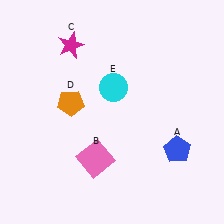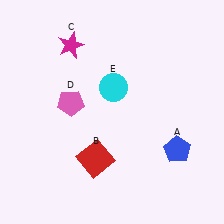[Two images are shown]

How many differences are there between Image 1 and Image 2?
There are 2 differences between the two images.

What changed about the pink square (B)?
In Image 1, B is pink. In Image 2, it changed to red.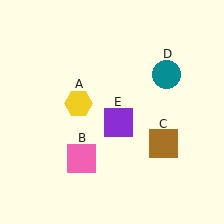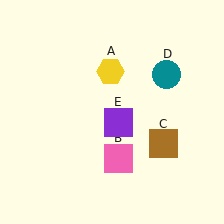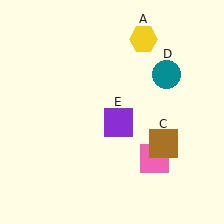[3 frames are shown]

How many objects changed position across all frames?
2 objects changed position: yellow hexagon (object A), pink square (object B).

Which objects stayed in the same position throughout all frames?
Brown square (object C) and teal circle (object D) and purple square (object E) remained stationary.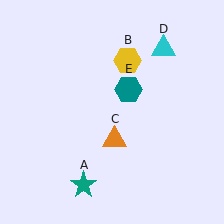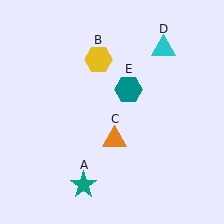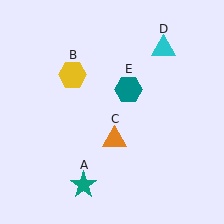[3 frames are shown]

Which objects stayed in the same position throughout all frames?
Teal star (object A) and orange triangle (object C) and cyan triangle (object D) and teal hexagon (object E) remained stationary.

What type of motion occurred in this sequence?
The yellow hexagon (object B) rotated counterclockwise around the center of the scene.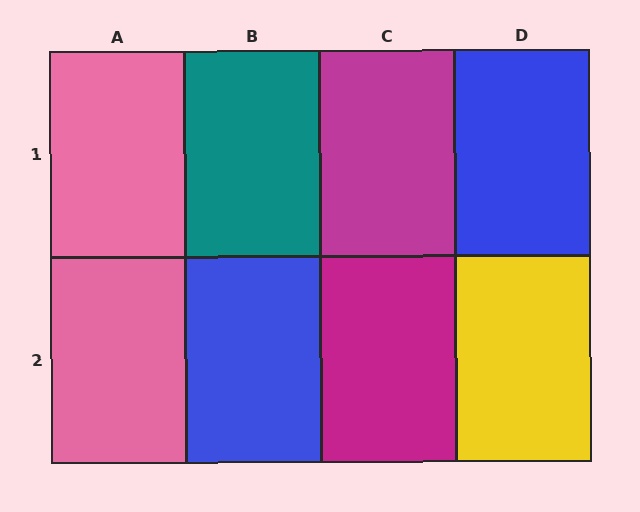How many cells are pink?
2 cells are pink.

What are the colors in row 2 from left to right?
Pink, blue, magenta, yellow.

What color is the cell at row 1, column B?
Teal.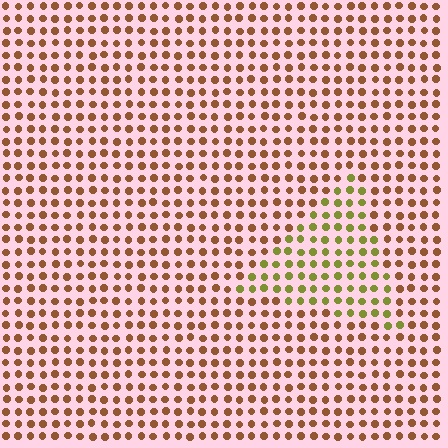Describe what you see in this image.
The image is filled with small brown elements in a uniform arrangement. A triangle-shaped region is visible where the elements are tinted to a slightly different hue, forming a subtle color boundary.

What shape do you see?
I see a triangle.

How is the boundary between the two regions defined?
The boundary is defined purely by a slight shift in hue (about 49 degrees). Spacing, size, and orientation are identical on both sides.